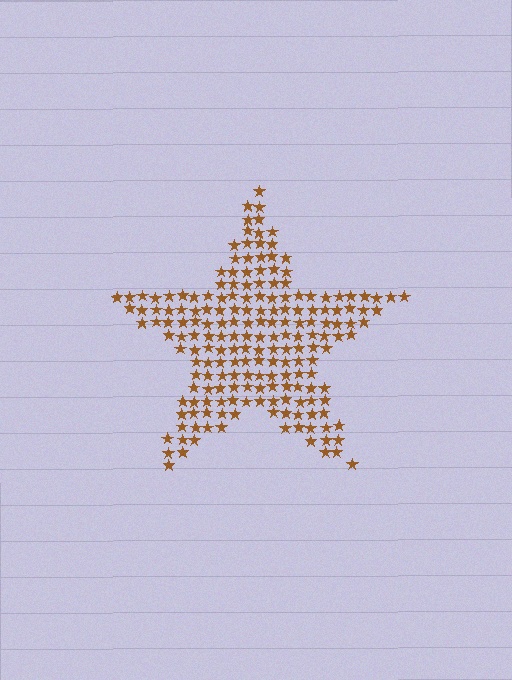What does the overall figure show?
The overall figure shows a star.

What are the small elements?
The small elements are stars.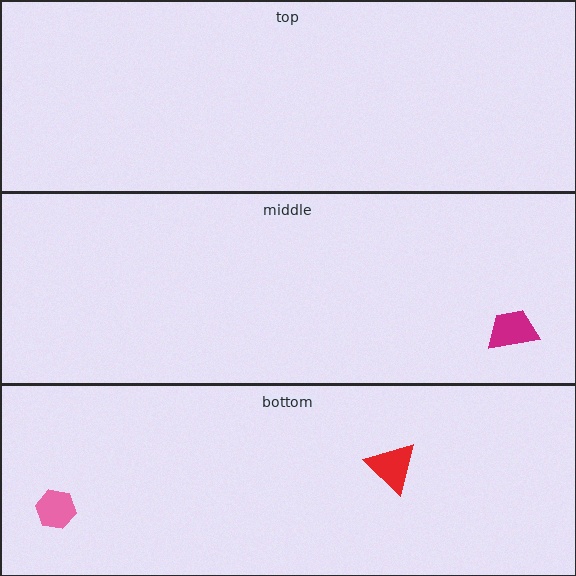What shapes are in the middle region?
The magenta trapezoid.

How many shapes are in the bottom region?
2.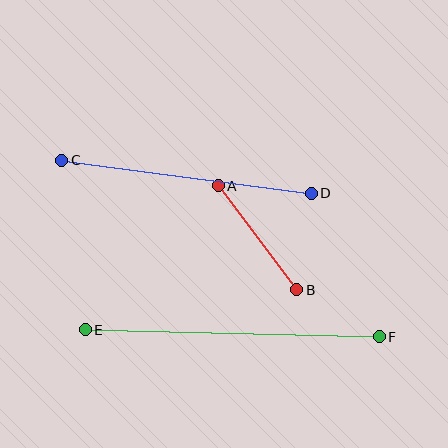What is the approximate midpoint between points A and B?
The midpoint is at approximately (257, 238) pixels.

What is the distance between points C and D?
The distance is approximately 252 pixels.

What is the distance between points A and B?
The distance is approximately 130 pixels.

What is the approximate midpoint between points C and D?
The midpoint is at approximately (187, 177) pixels.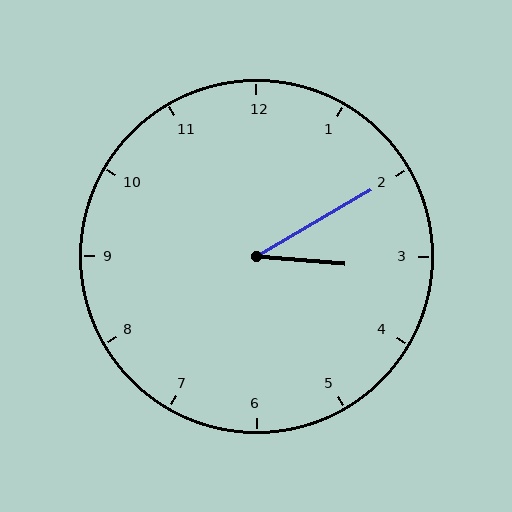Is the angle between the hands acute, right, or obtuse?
It is acute.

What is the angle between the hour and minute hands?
Approximately 35 degrees.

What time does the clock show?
3:10.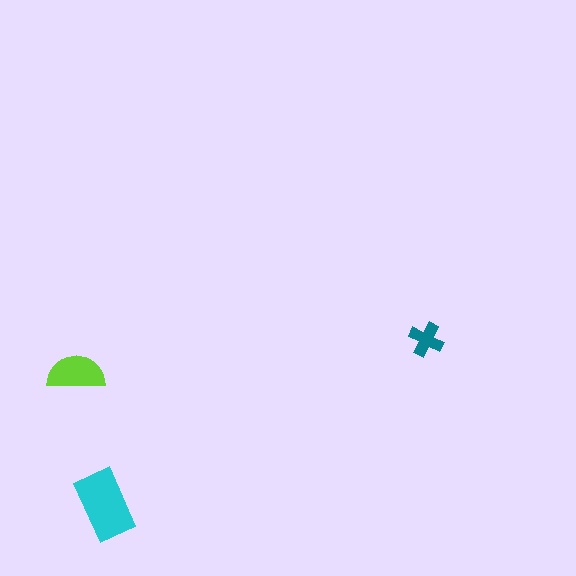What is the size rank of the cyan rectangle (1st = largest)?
1st.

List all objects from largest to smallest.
The cyan rectangle, the lime semicircle, the teal cross.